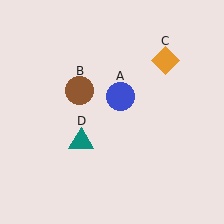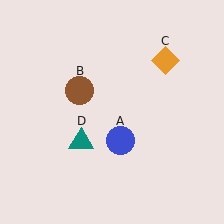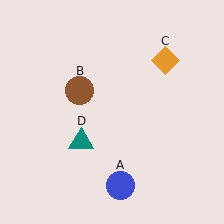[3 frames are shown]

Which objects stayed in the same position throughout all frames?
Brown circle (object B) and orange diamond (object C) and teal triangle (object D) remained stationary.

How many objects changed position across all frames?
1 object changed position: blue circle (object A).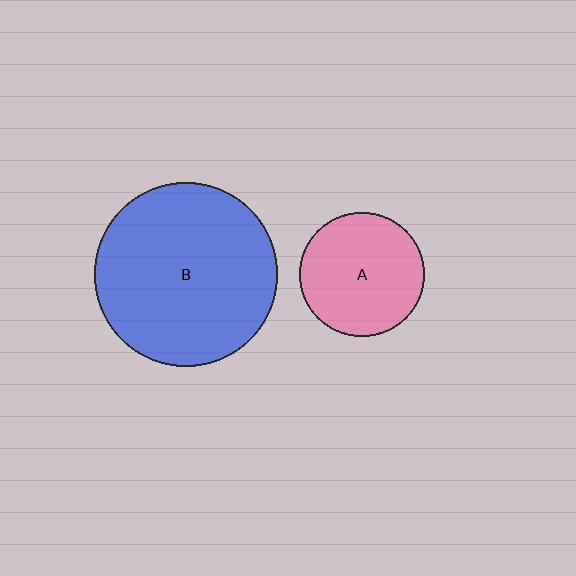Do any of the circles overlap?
No, none of the circles overlap.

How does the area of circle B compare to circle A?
Approximately 2.2 times.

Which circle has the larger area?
Circle B (blue).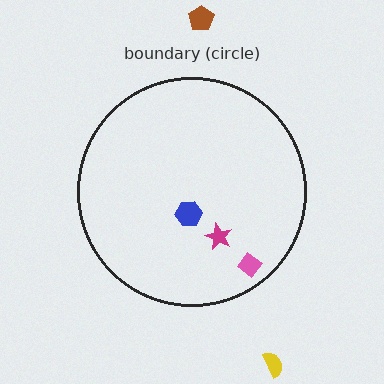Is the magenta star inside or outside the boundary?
Inside.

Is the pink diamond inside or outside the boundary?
Inside.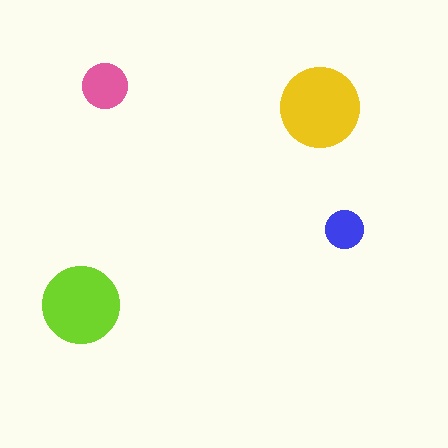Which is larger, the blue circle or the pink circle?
The pink one.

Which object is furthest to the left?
The lime circle is leftmost.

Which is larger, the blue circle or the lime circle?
The lime one.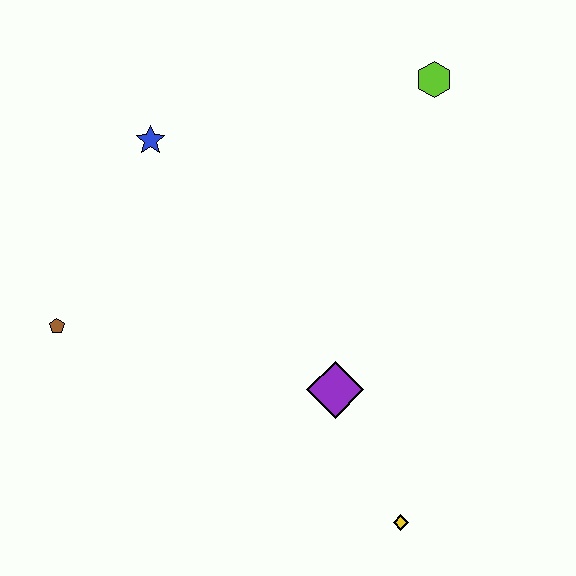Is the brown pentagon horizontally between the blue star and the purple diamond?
No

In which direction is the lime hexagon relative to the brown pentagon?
The lime hexagon is to the right of the brown pentagon.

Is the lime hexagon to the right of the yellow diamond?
Yes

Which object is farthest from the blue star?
The yellow diamond is farthest from the blue star.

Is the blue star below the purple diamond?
No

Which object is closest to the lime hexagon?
The blue star is closest to the lime hexagon.